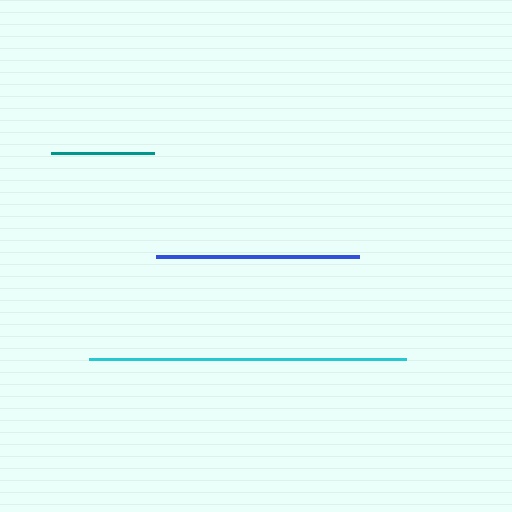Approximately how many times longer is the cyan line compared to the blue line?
The cyan line is approximately 1.6 times the length of the blue line.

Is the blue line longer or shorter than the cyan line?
The cyan line is longer than the blue line.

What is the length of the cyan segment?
The cyan segment is approximately 316 pixels long.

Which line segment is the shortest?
The teal line is the shortest at approximately 103 pixels.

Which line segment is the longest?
The cyan line is the longest at approximately 316 pixels.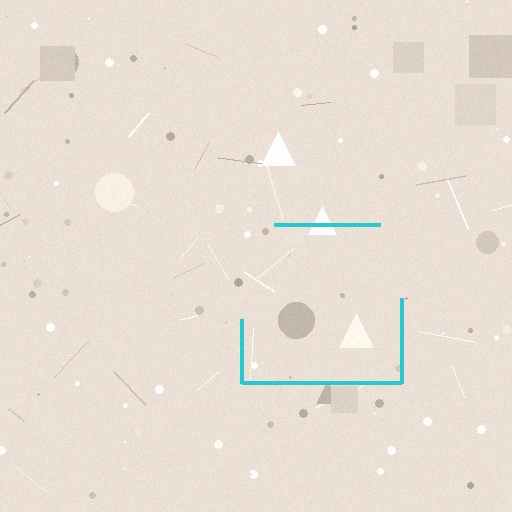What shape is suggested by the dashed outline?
The dashed outline suggests a square.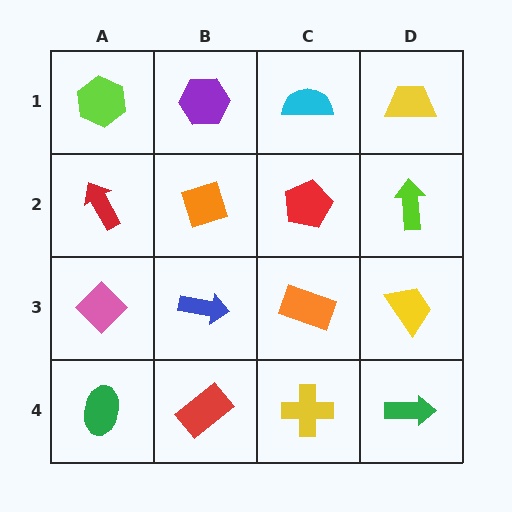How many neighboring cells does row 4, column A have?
2.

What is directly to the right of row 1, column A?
A purple hexagon.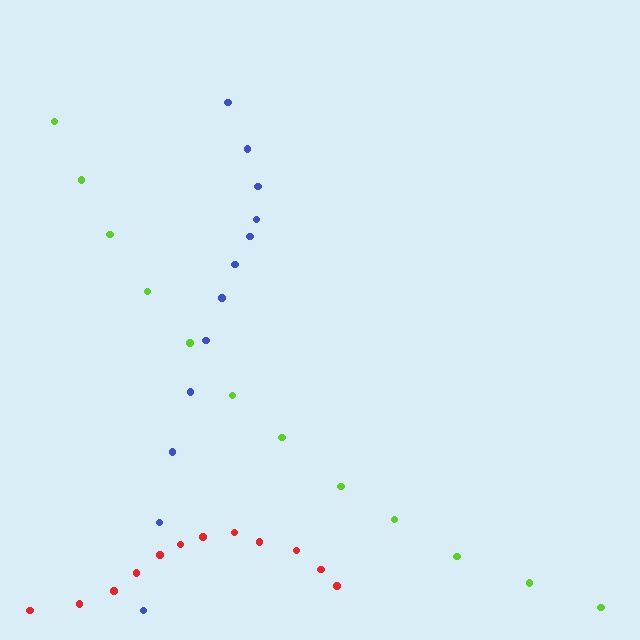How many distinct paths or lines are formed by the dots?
There are 3 distinct paths.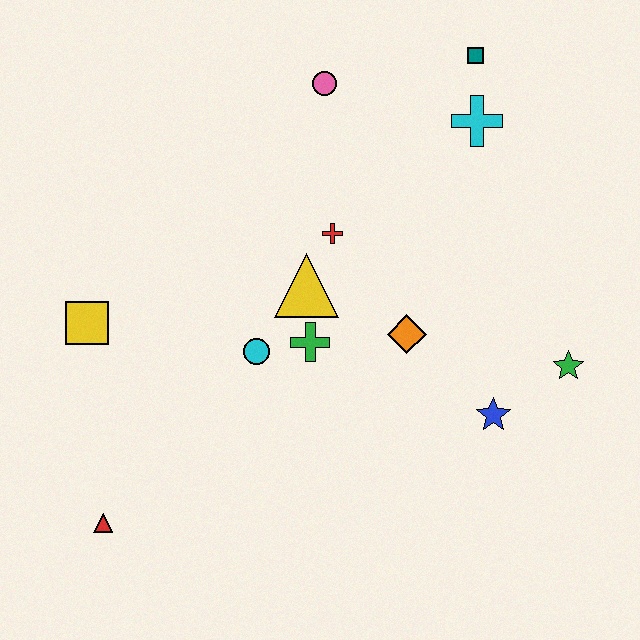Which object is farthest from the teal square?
The red triangle is farthest from the teal square.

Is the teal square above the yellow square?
Yes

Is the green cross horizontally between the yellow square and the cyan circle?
No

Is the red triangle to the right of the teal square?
No